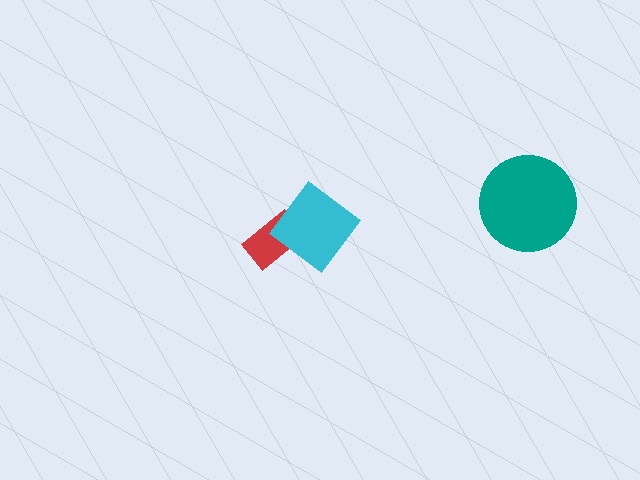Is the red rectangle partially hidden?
Yes, it is partially covered by another shape.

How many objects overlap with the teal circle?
0 objects overlap with the teal circle.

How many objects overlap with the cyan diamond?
1 object overlaps with the cyan diamond.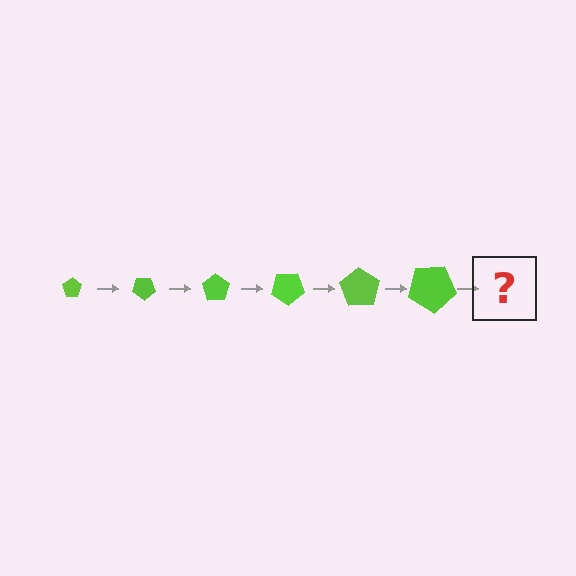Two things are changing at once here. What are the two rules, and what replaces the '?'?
The two rules are that the pentagon grows larger each step and it rotates 35 degrees each step. The '?' should be a pentagon, larger than the previous one and rotated 210 degrees from the start.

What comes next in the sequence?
The next element should be a pentagon, larger than the previous one and rotated 210 degrees from the start.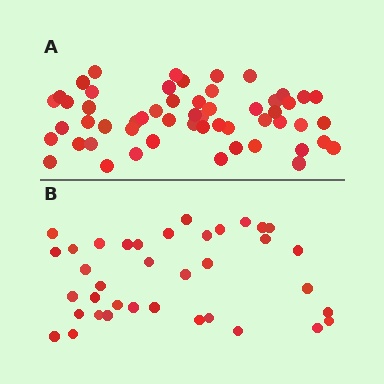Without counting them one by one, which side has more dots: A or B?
Region A (the top region) has more dots.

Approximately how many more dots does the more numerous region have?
Region A has approximately 20 more dots than region B.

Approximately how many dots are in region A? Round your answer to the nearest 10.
About 60 dots. (The exact count is 55, which rounds to 60.)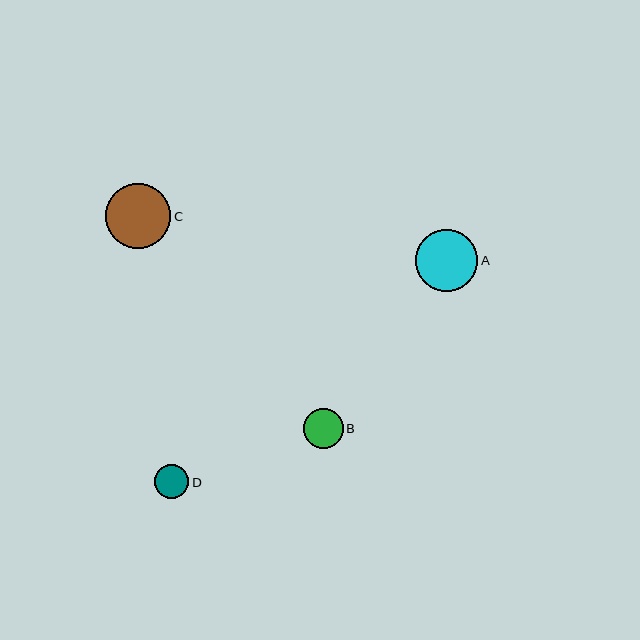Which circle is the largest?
Circle C is the largest with a size of approximately 65 pixels.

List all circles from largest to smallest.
From largest to smallest: C, A, B, D.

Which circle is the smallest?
Circle D is the smallest with a size of approximately 35 pixels.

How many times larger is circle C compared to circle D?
Circle C is approximately 1.9 times the size of circle D.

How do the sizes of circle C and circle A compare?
Circle C and circle A are approximately the same size.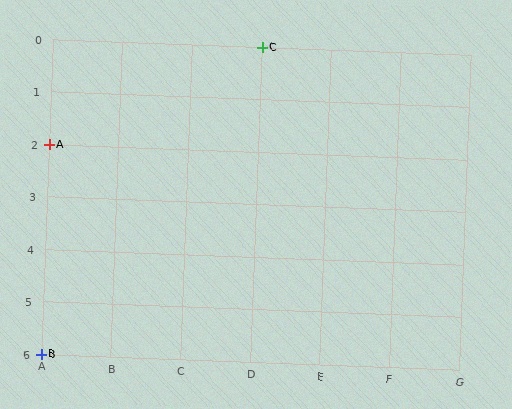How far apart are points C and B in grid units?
Points C and B are 3 columns and 6 rows apart (about 6.7 grid units diagonally).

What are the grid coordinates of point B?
Point B is at grid coordinates (A, 6).